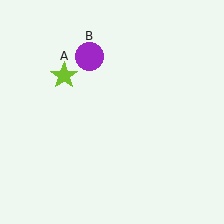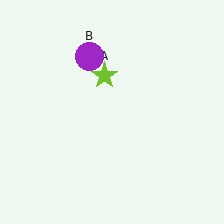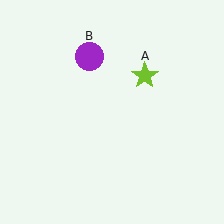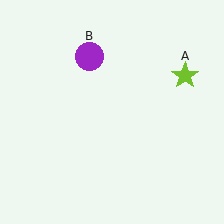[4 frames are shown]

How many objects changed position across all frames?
1 object changed position: lime star (object A).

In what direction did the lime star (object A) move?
The lime star (object A) moved right.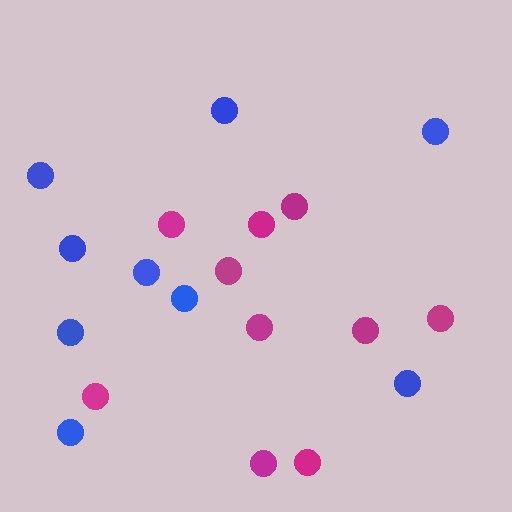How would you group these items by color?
There are 2 groups: one group of magenta circles (10) and one group of blue circles (9).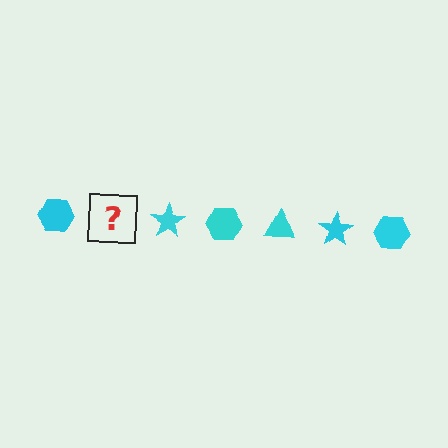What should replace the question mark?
The question mark should be replaced with a cyan triangle.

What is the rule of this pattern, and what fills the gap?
The rule is that the pattern cycles through hexagon, triangle, star shapes in cyan. The gap should be filled with a cyan triangle.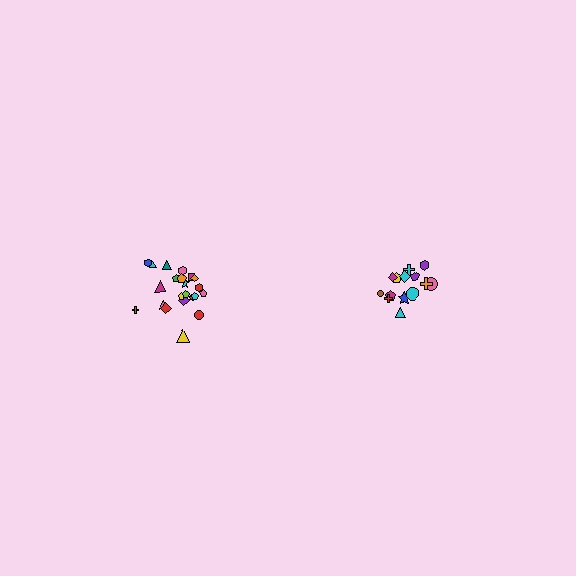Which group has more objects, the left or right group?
The left group.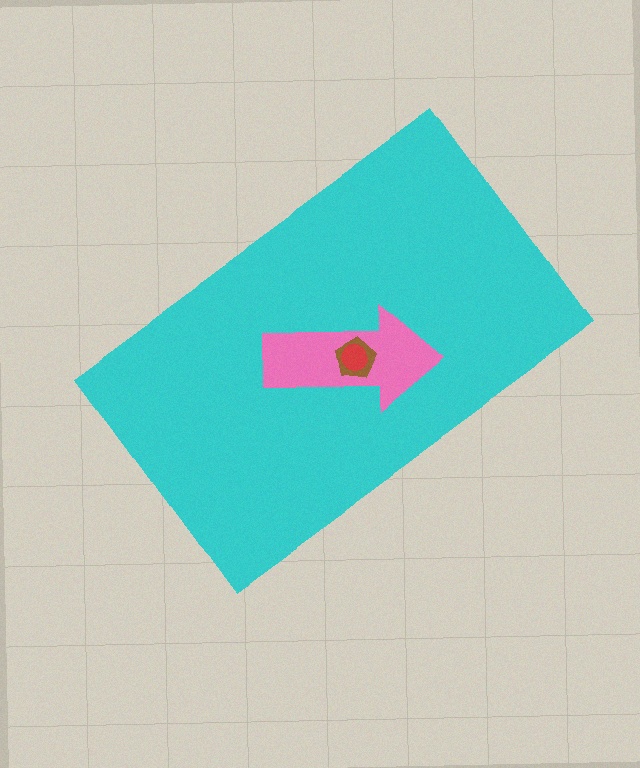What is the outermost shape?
The cyan rectangle.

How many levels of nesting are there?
4.